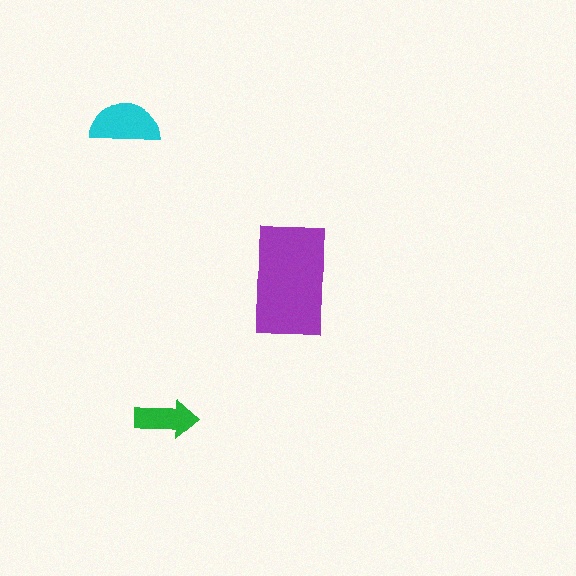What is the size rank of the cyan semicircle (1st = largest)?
2nd.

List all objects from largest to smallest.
The purple rectangle, the cyan semicircle, the green arrow.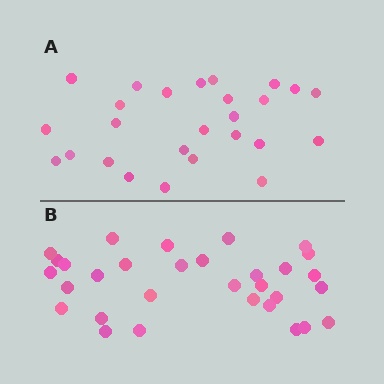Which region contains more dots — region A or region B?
Region B (the bottom region) has more dots.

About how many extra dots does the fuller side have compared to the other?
Region B has about 5 more dots than region A.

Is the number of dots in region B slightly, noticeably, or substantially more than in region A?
Region B has only slightly more — the two regions are fairly close. The ratio is roughly 1.2 to 1.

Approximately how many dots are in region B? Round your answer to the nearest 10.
About 30 dots. (The exact count is 31, which rounds to 30.)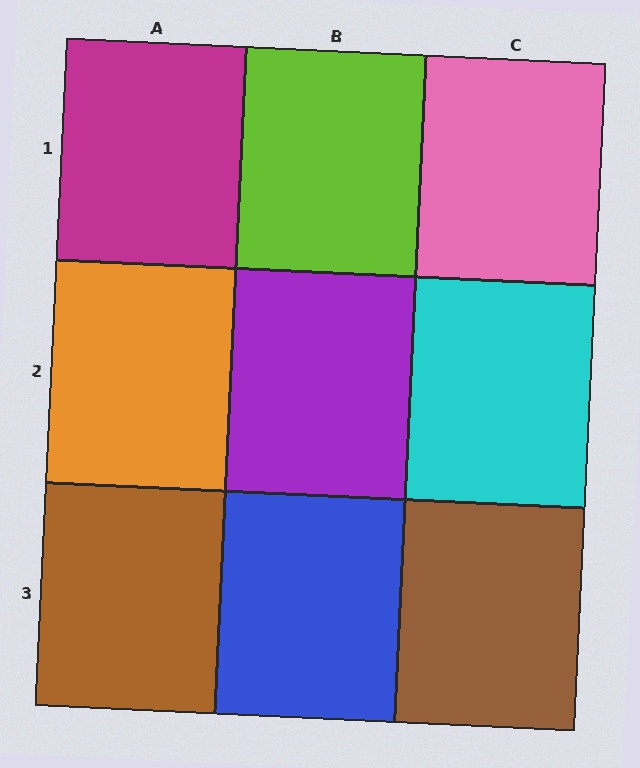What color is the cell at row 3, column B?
Blue.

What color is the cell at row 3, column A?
Brown.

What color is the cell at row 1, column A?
Magenta.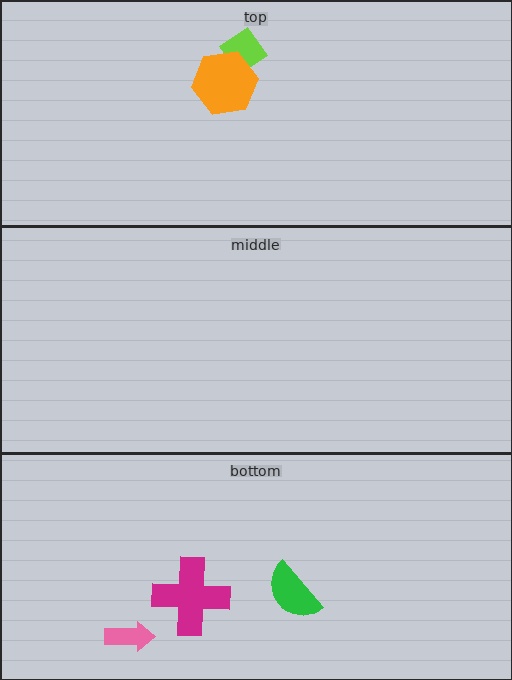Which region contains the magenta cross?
The bottom region.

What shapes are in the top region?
The lime diamond, the orange hexagon.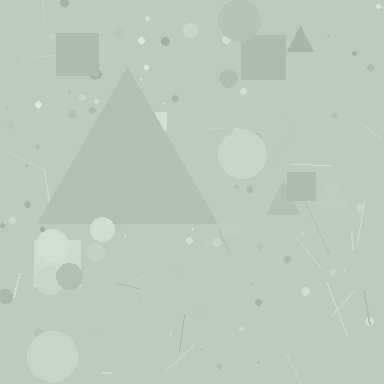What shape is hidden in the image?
A triangle is hidden in the image.